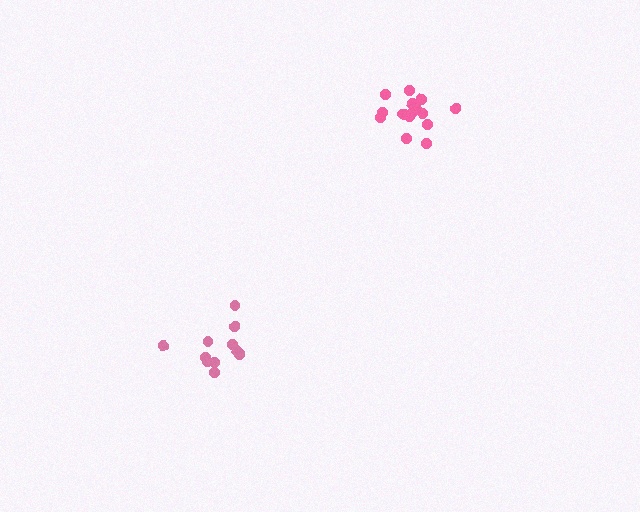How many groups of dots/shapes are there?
There are 2 groups.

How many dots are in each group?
Group 1: 16 dots, Group 2: 11 dots (27 total).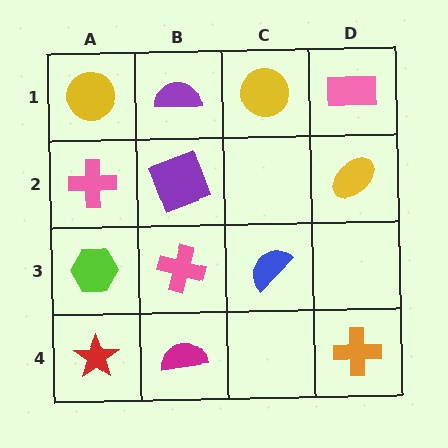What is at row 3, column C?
A blue semicircle.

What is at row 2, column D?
A yellow ellipse.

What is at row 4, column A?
A red star.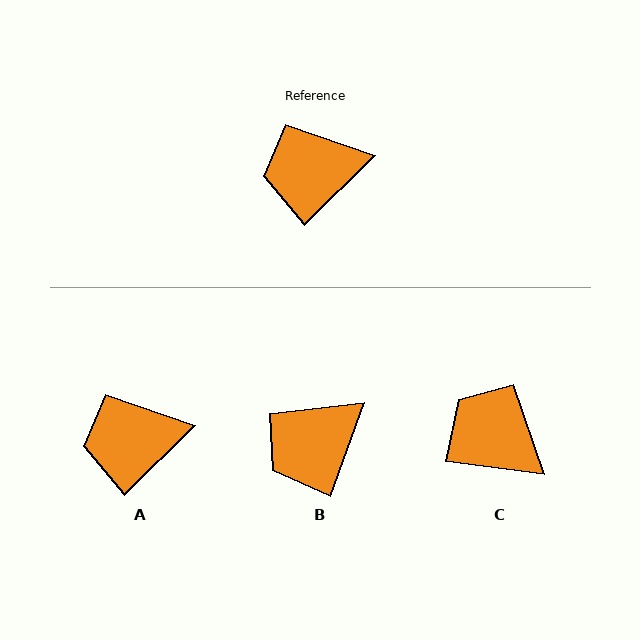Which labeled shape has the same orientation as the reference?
A.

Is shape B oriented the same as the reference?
No, it is off by about 26 degrees.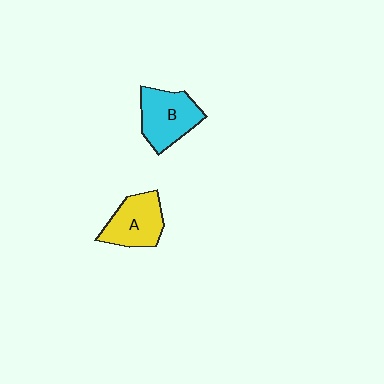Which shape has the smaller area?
Shape A (yellow).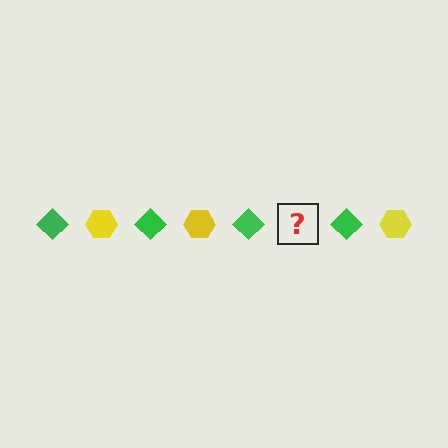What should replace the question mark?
The question mark should be replaced with a yellow hexagon.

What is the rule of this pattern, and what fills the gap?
The rule is that the pattern alternates between green diamond and yellow hexagon. The gap should be filled with a yellow hexagon.